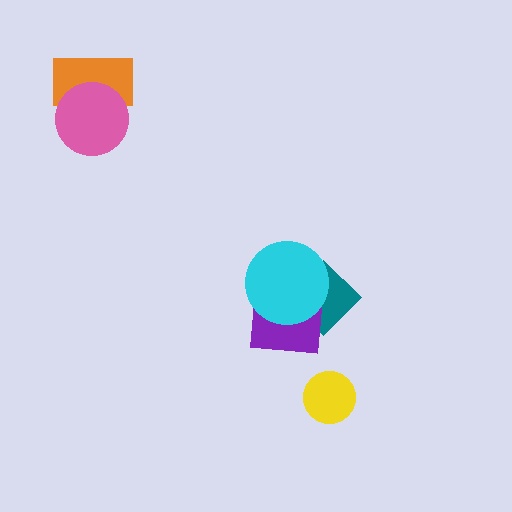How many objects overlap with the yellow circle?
0 objects overlap with the yellow circle.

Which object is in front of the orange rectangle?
The pink circle is in front of the orange rectangle.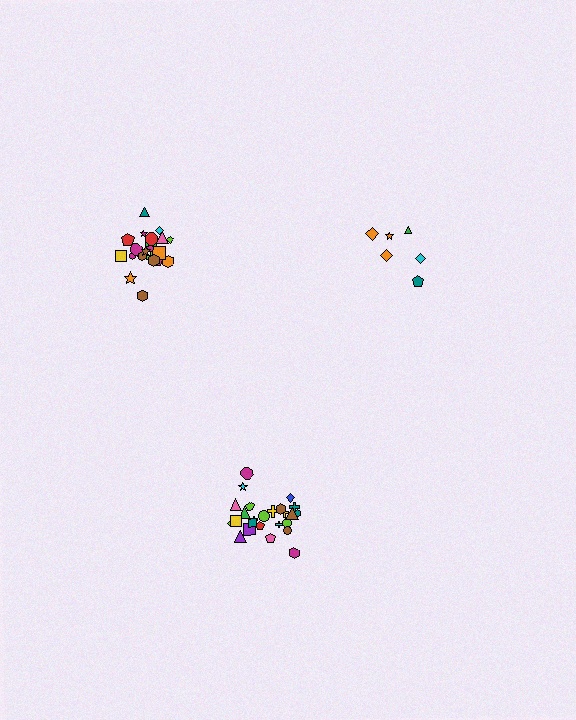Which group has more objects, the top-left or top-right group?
The top-left group.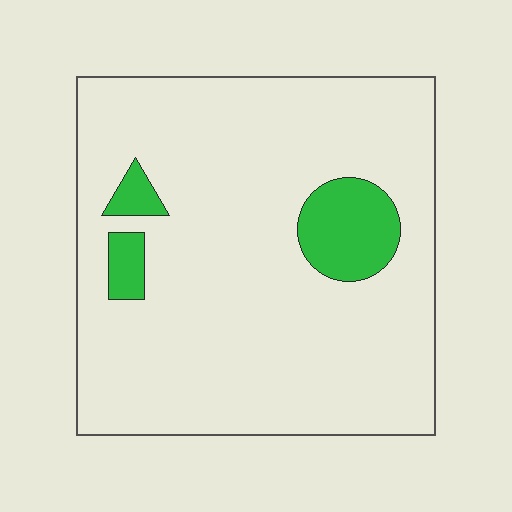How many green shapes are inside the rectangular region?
3.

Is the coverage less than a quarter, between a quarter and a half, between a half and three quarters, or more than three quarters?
Less than a quarter.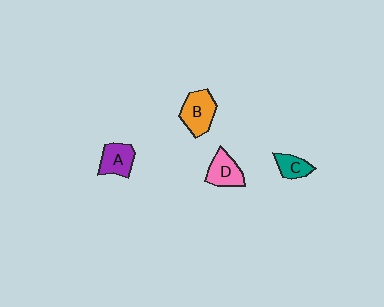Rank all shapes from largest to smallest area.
From largest to smallest: B (orange), D (pink), A (purple), C (teal).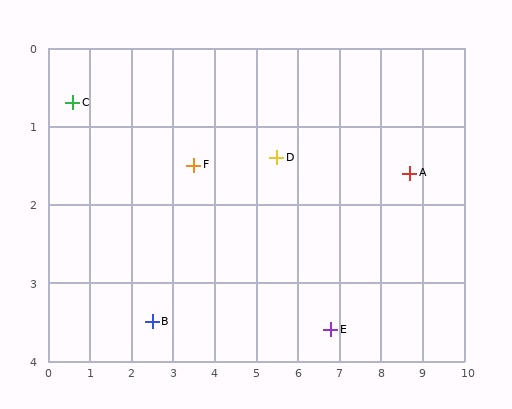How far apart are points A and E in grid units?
Points A and E are about 2.8 grid units apart.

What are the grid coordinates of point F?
Point F is at approximately (3.5, 1.5).